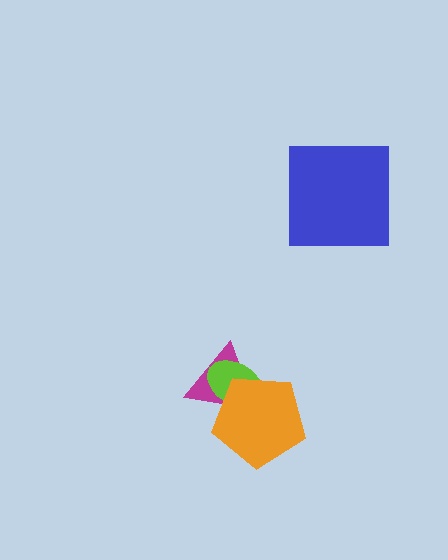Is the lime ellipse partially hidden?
Yes, it is partially covered by another shape.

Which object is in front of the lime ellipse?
The orange pentagon is in front of the lime ellipse.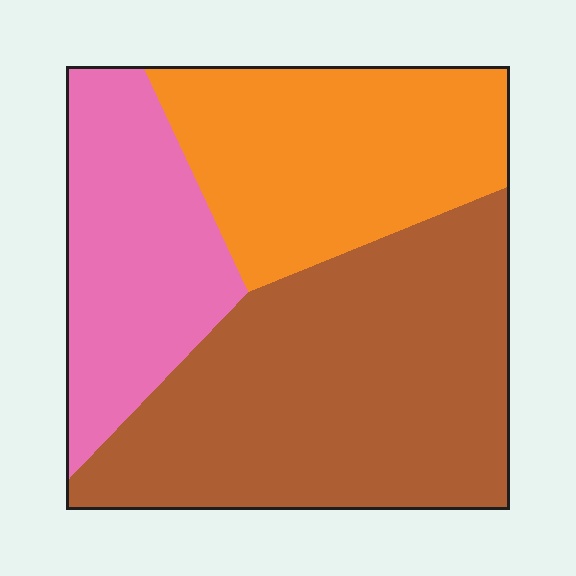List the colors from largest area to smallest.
From largest to smallest: brown, orange, pink.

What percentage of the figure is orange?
Orange covers 29% of the figure.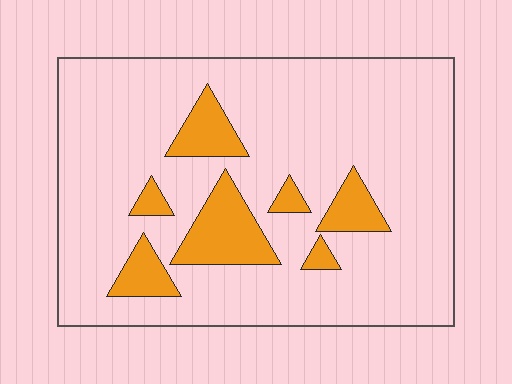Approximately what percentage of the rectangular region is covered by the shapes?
Approximately 15%.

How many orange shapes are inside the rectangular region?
7.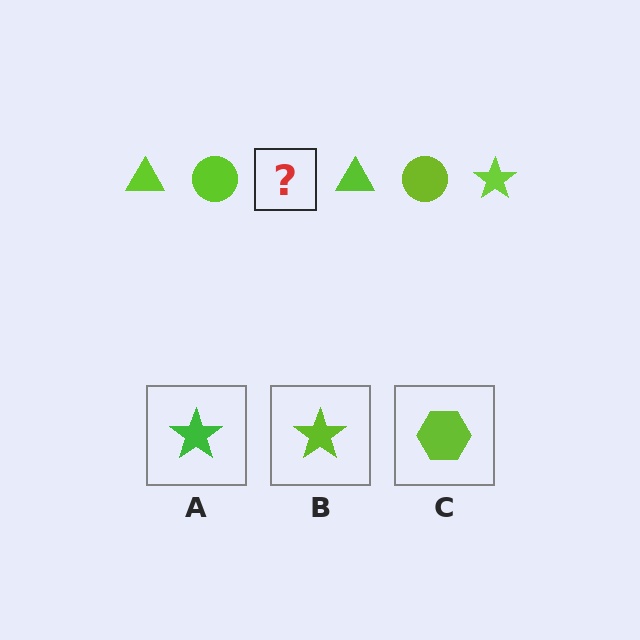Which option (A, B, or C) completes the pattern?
B.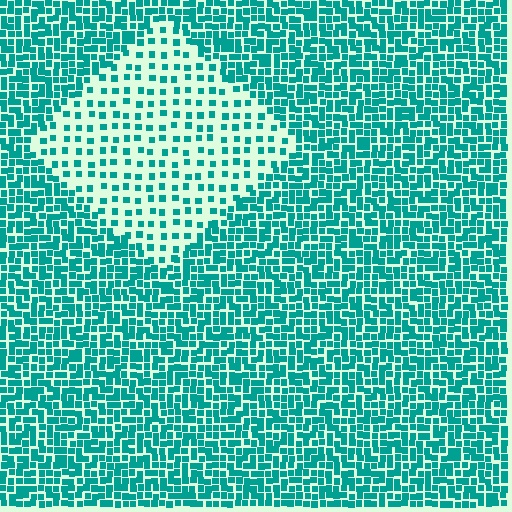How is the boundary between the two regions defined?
The boundary is defined by a change in element density (approximately 2.6x ratio). All elements are the same color, size, and shape.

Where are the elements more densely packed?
The elements are more densely packed outside the diamond boundary.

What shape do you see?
I see a diamond.